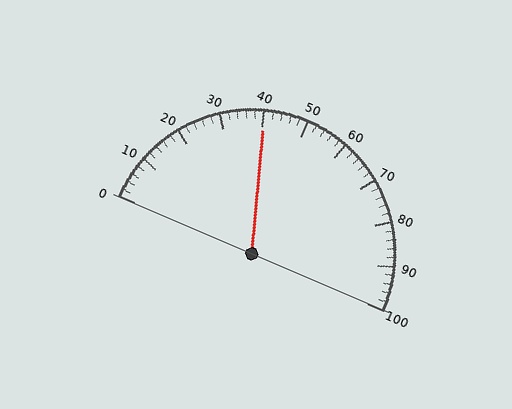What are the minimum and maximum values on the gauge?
The gauge ranges from 0 to 100.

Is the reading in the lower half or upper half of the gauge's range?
The reading is in the lower half of the range (0 to 100).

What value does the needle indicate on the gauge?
The needle indicates approximately 40.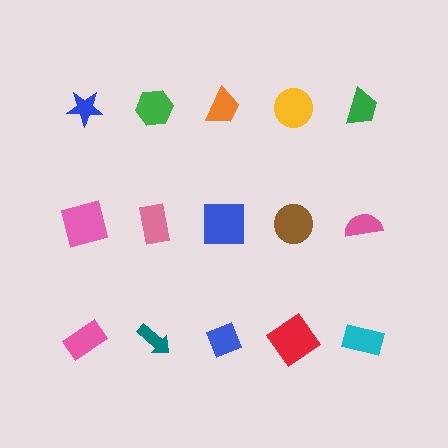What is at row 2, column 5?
A pink semicircle.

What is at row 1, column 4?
A yellow circle.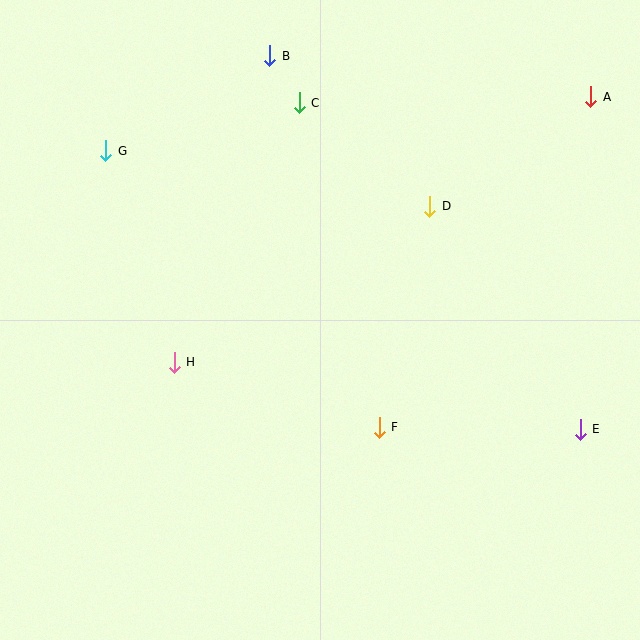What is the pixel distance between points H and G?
The distance between H and G is 222 pixels.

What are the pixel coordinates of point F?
Point F is at (379, 427).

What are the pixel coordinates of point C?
Point C is at (299, 103).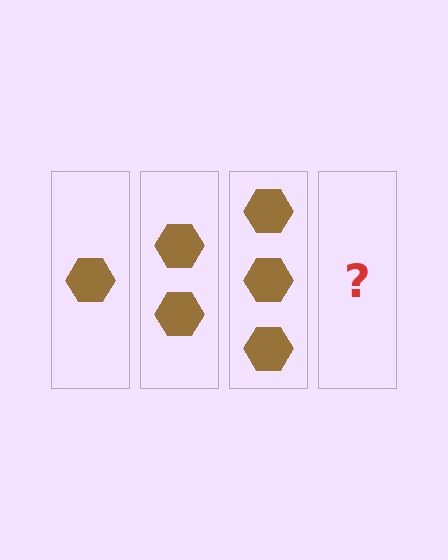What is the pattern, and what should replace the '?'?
The pattern is that each step adds one more hexagon. The '?' should be 4 hexagons.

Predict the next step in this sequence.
The next step is 4 hexagons.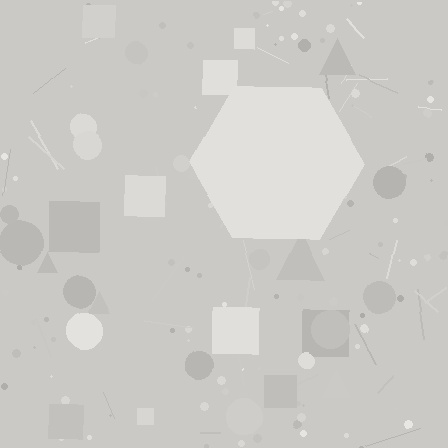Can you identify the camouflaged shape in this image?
The camouflaged shape is a hexagon.